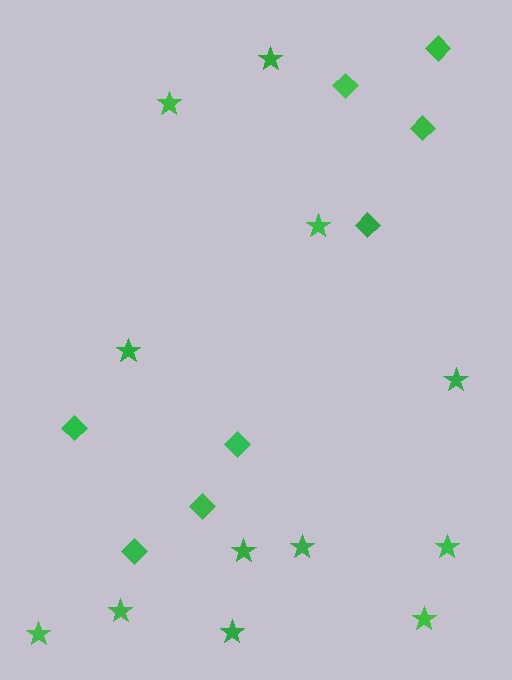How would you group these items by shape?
There are 2 groups: one group of diamonds (8) and one group of stars (12).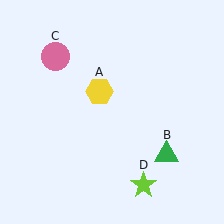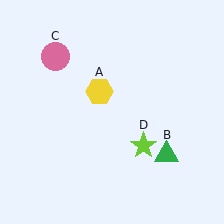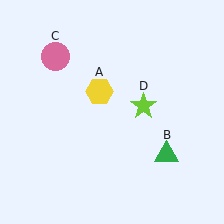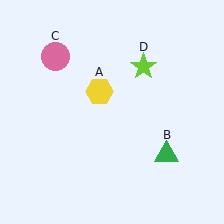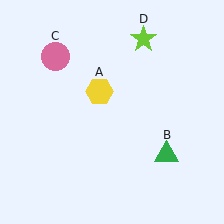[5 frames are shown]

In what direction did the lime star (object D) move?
The lime star (object D) moved up.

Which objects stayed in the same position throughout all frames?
Yellow hexagon (object A) and green triangle (object B) and pink circle (object C) remained stationary.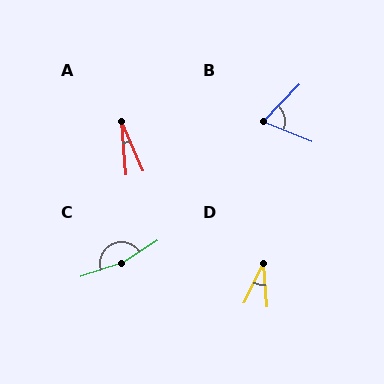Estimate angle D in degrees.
Approximately 32 degrees.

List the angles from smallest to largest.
A (19°), D (32°), B (67°), C (166°).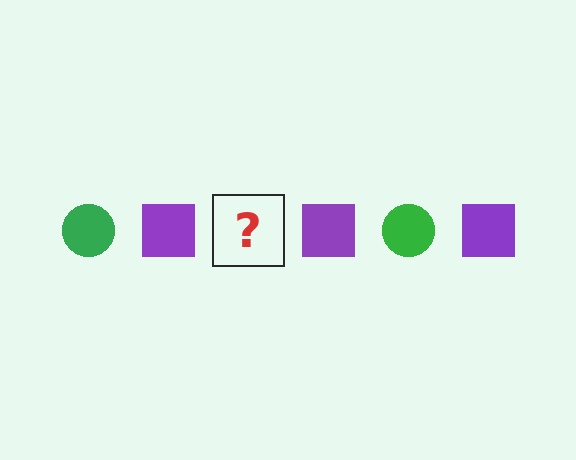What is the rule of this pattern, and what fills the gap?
The rule is that the pattern alternates between green circle and purple square. The gap should be filled with a green circle.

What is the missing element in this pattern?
The missing element is a green circle.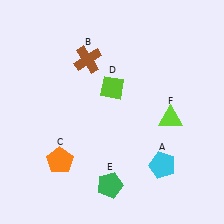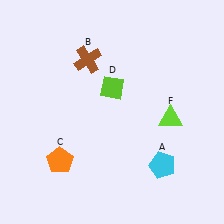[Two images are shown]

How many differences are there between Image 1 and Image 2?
There is 1 difference between the two images.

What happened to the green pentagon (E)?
The green pentagon (E) was removed in Image 2. It was in the bottom-left area of Image 1.